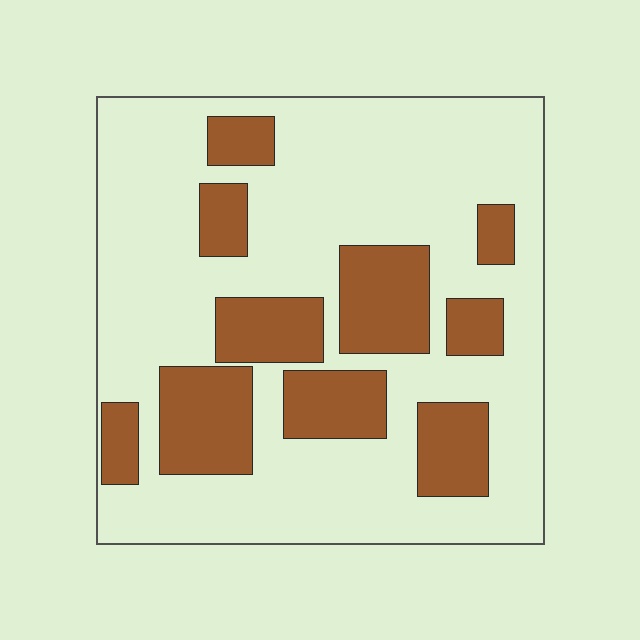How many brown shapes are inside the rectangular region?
10.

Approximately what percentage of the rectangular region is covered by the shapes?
Approximately 30%.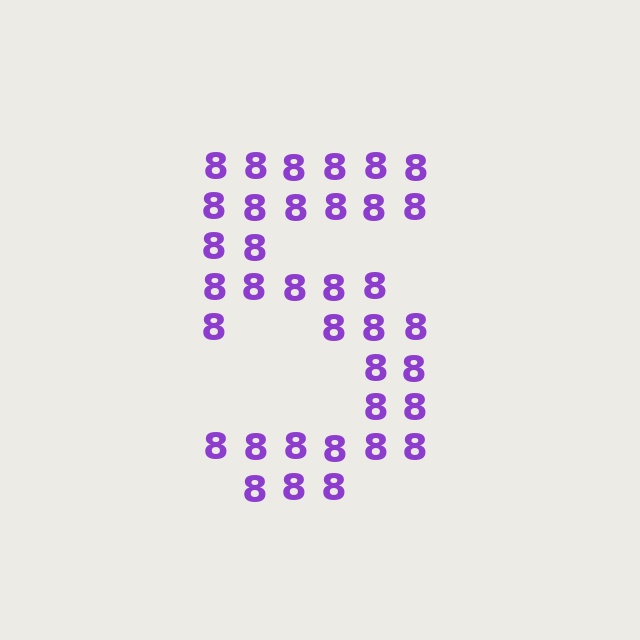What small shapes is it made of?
It is made of small digit 8's.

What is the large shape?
The large shape is the digit 5.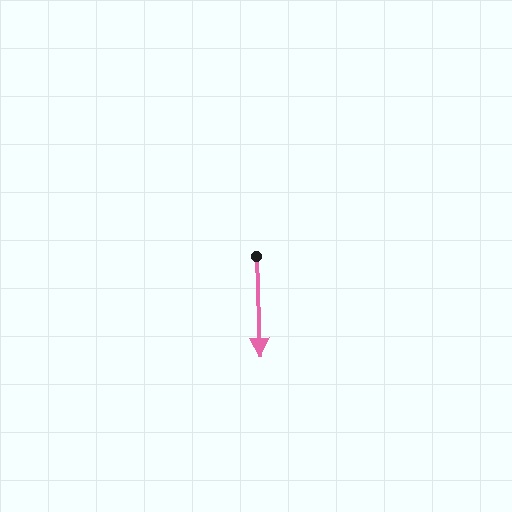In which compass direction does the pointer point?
South.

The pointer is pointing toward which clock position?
Roughly 6 o'clock.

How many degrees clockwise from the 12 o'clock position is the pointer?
Approximately 178 degrees.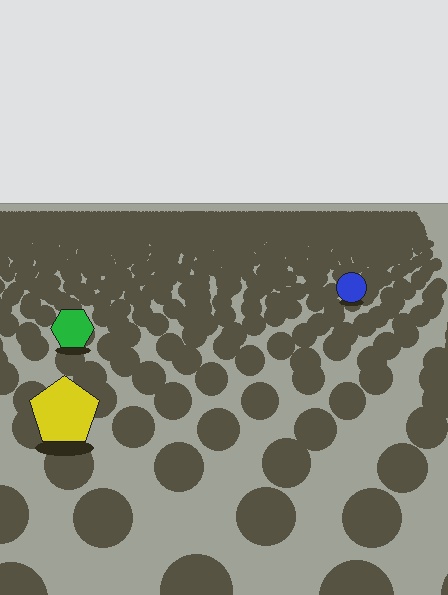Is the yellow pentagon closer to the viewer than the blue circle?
Yes. The yellow pentagon is closer — you can tell from the texture gradient: the ground texture is coarser near it.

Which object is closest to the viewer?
The yellow pentagon is closest. The texture marks near it are larger and more spread out.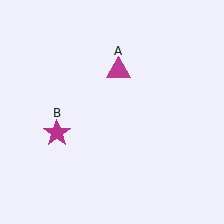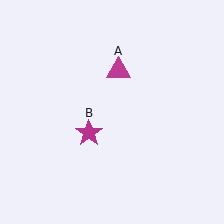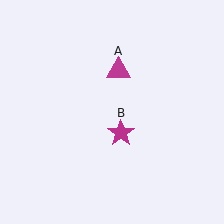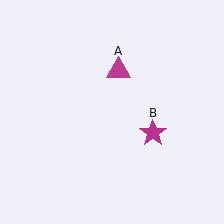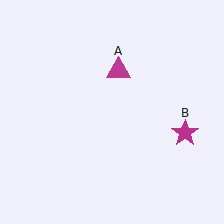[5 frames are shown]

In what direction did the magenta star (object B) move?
The magenta star (object B) moved right.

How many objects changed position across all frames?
1 object changed position: magenta star (object B).